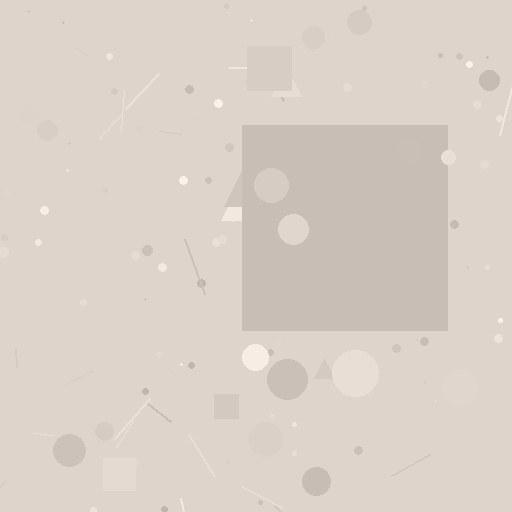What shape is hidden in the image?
A square is hidden in the image.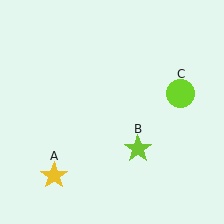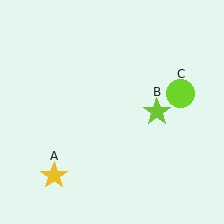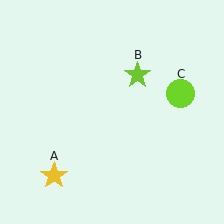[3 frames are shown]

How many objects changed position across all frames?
1 object changed position: lime star (object B).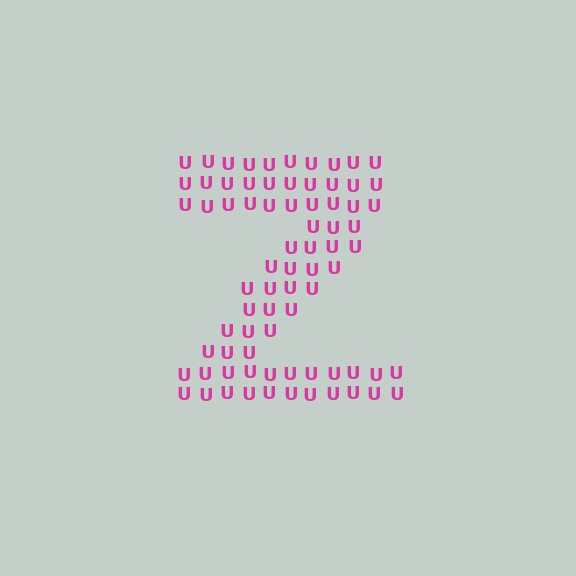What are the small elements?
The small elements are letter U's.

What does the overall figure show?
The overall figure shows the letter Z.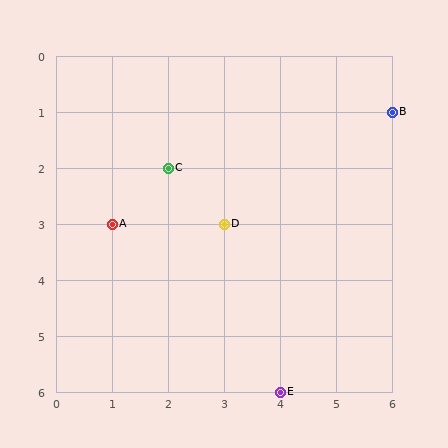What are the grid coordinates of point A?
Point A is at grid coordinates (1, 3).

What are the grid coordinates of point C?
Point C is at grid coordinates (2, 2).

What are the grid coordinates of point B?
Point B is at grid coordinates (6, 1).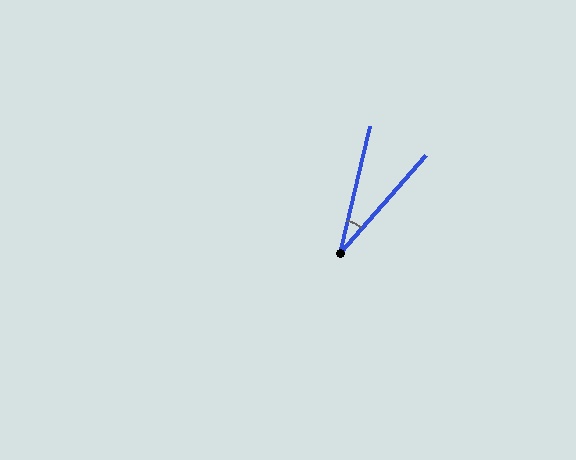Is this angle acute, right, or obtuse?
It is acute.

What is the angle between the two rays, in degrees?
Approximately 28 degrees.